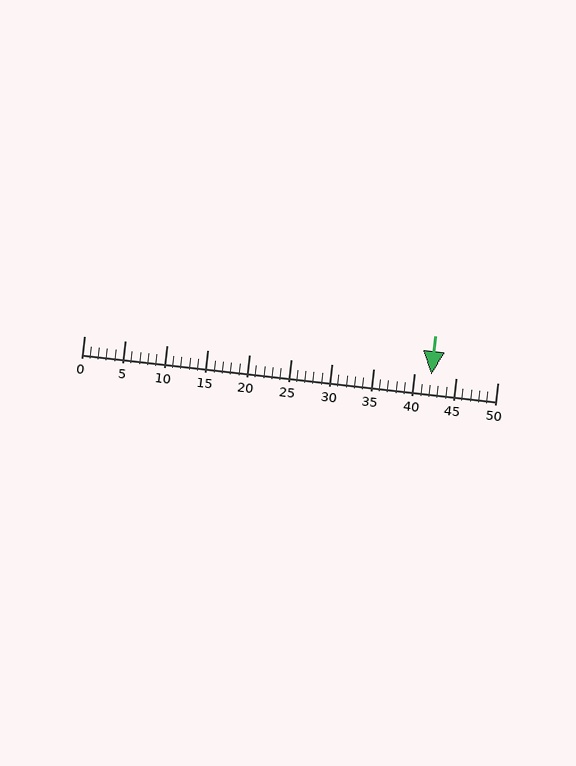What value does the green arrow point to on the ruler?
The green arrow points to approximately 42.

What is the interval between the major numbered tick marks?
The major tick marks are spaced 5 units apart.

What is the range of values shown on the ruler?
The ruler shows values from 0 to 50.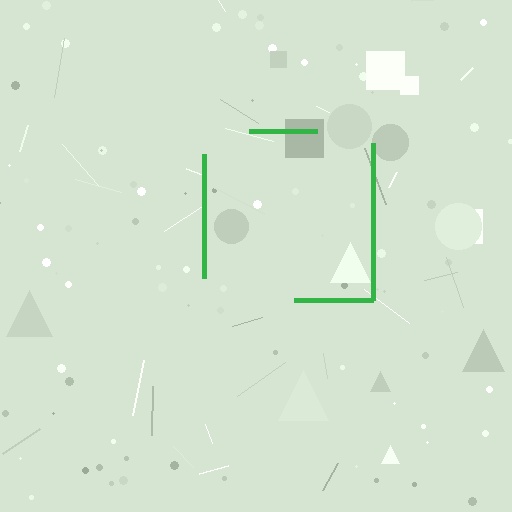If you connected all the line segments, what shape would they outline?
They would outline a square.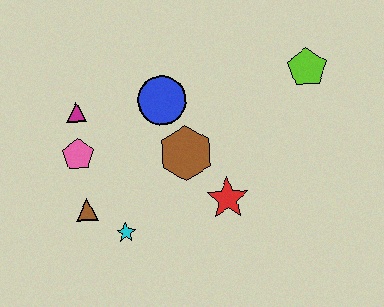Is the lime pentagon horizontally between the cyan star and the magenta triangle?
No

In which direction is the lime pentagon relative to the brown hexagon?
The lime pentagon is to the right of the brown hexagon.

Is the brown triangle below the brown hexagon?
Yes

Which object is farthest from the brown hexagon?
The lime pentagon is farthest from the brown hexagon.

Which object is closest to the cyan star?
The brown triangle is closest to the cyan star.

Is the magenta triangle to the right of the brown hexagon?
No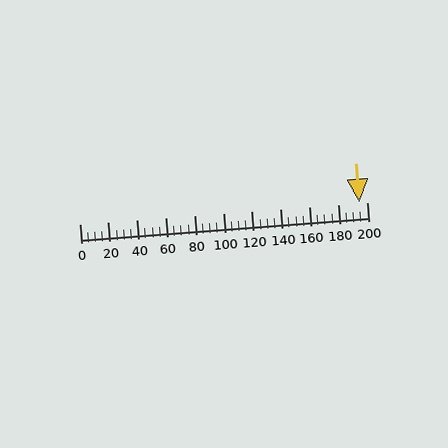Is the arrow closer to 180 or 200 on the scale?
The arrow is closer to 200.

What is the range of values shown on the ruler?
The ruler shows values from 0 to 200.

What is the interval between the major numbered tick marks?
The major tick marks are spaced 20 units apart.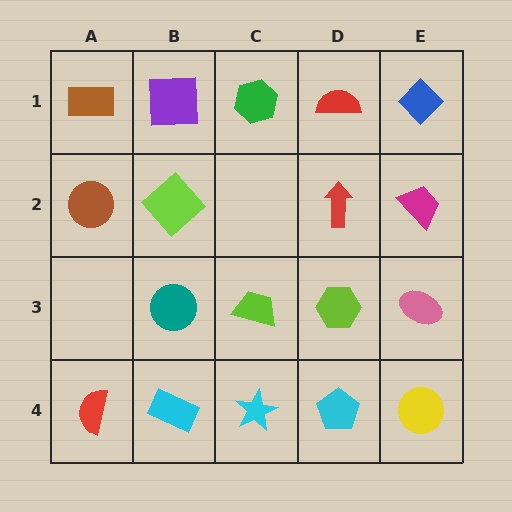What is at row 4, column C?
A cyan star.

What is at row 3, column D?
A lime hexagon.